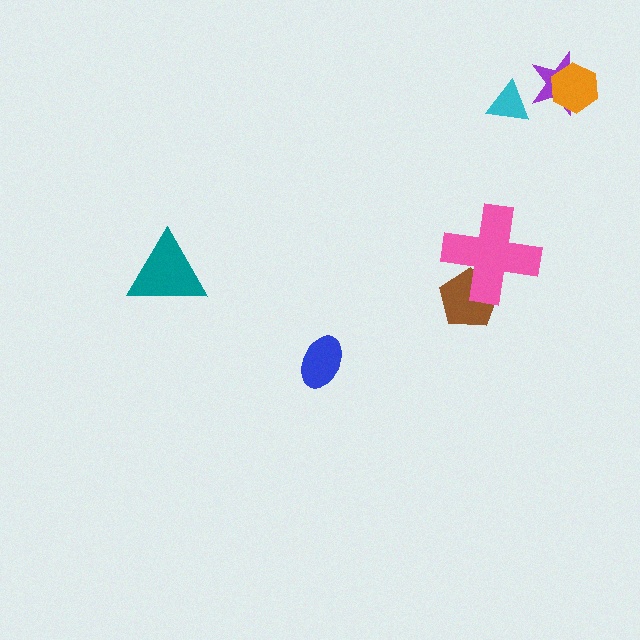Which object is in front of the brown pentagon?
The pink cross is in front of the brown pentagon.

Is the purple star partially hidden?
Yes, it is partially covered by another shape.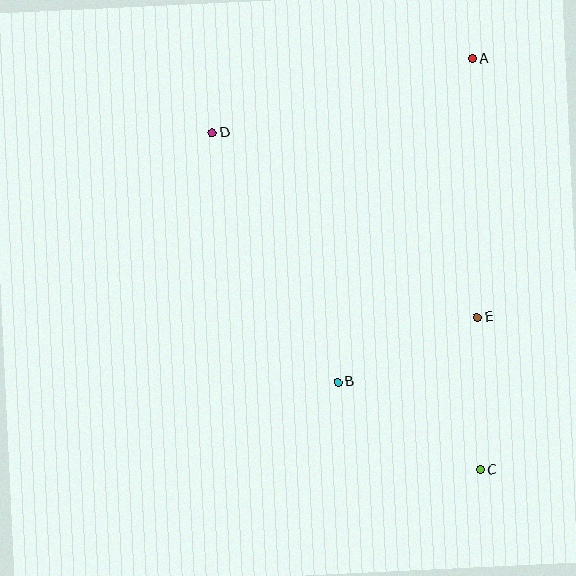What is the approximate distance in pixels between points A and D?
The distance between A and D is approximately 271 pixels.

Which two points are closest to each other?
Points C and E are closest to each other.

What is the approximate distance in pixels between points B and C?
The distance between B and C is approximately 167 pixels.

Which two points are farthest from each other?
Points C and D are farthest from each other.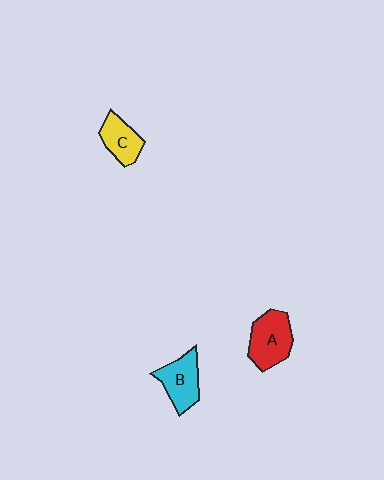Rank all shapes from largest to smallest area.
From largest to smallest: A (red), B (cyan), C (yellow).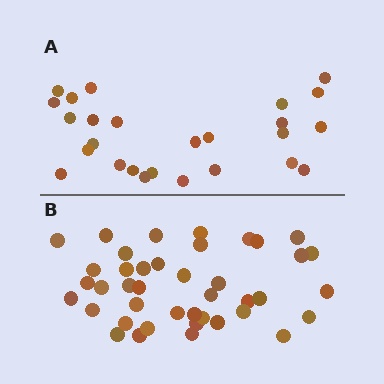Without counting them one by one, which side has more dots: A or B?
Region B (the bottom region) has more dots.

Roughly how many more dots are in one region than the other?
Region B has approximately 15 more dots than region A.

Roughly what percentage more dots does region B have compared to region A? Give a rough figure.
About 60% more.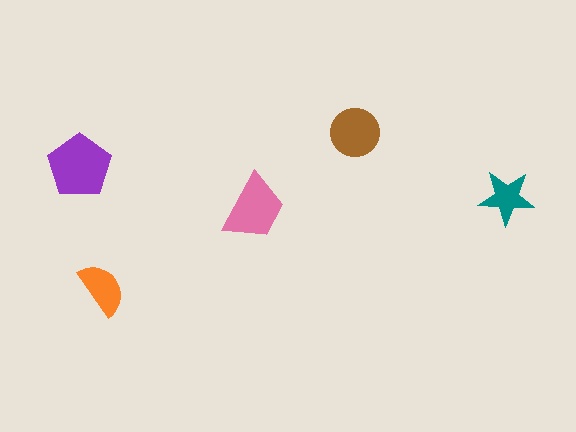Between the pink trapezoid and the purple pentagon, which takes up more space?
The purple pentagon.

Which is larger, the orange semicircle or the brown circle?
The brown circle.